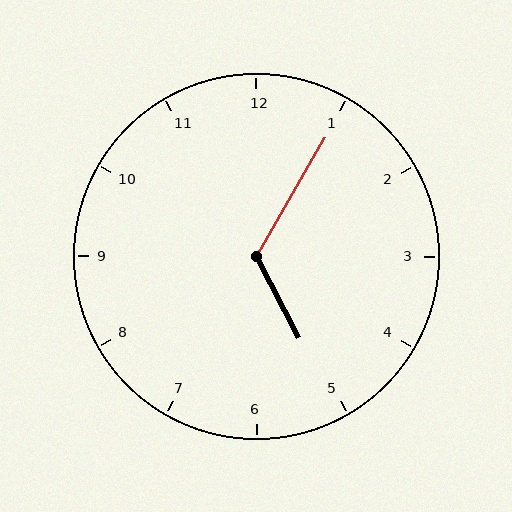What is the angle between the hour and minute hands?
Approximately 122 degrees.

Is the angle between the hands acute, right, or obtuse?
It is obtuse.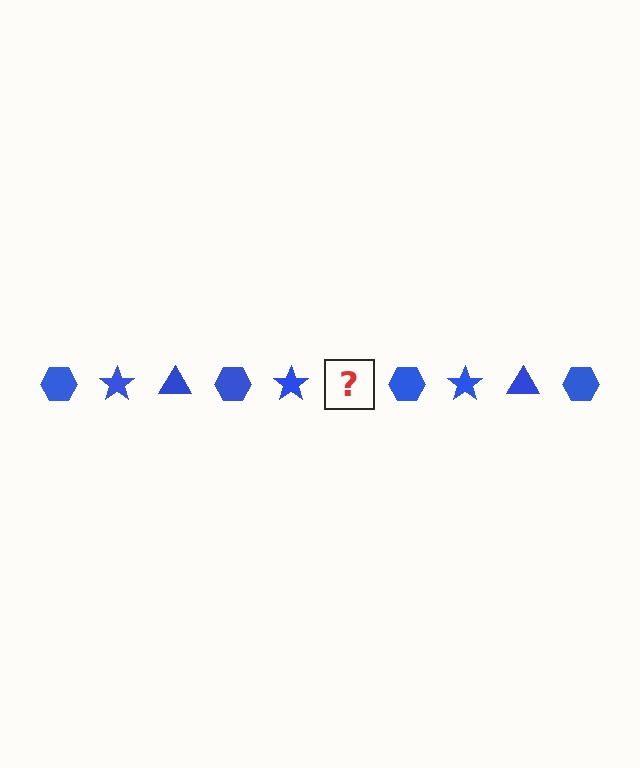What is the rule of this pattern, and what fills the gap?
The rule is that the pattern cycles through hexagon, star, triangle shapes in blue. The gap should be filled with a blue triangle.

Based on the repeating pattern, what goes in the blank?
The blank should be a blue triangle.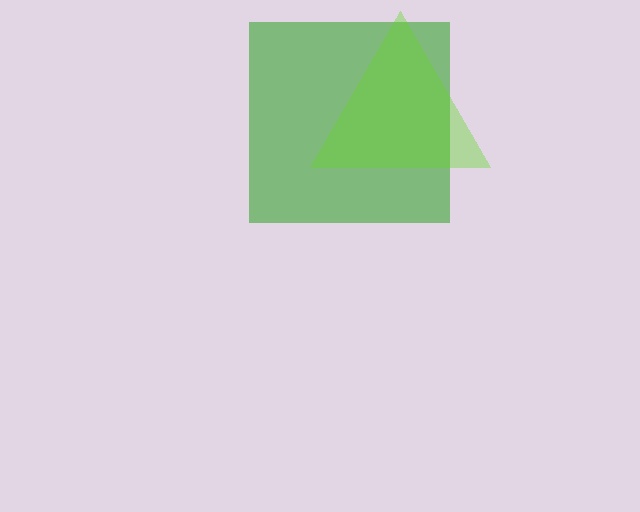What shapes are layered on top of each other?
The layered shapes are: a green square, a lime triangle.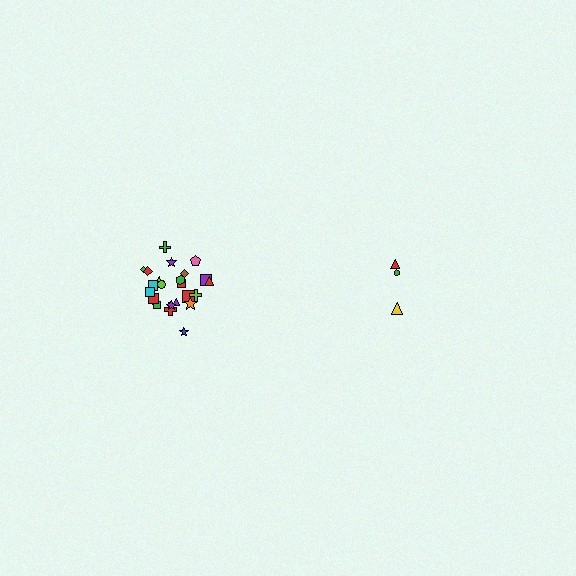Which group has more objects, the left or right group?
The left group.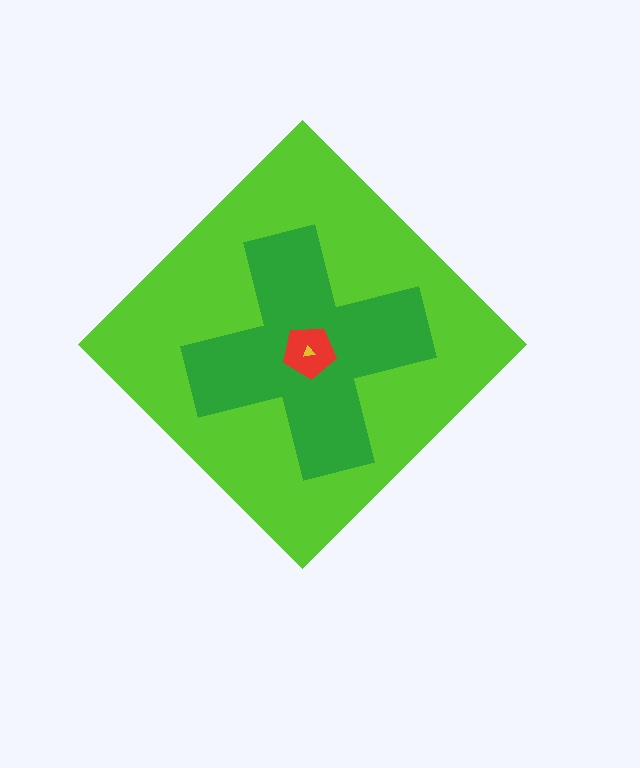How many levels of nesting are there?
4.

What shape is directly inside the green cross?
The red pentagon.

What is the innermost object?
The yellow triangle.